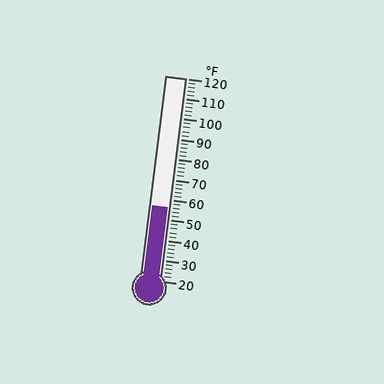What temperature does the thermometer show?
The thermometer shows approximately 56°F.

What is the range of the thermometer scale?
The thermometer scale ranges from 20°F to 120°F.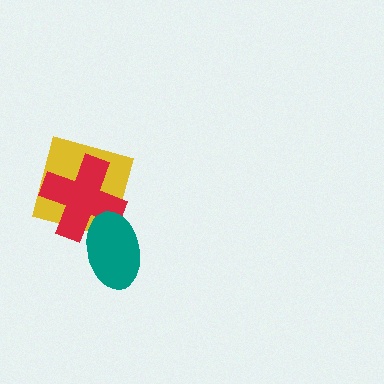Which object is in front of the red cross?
The teal ellipse is in front of the red cross.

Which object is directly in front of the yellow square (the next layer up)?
The red cross is directly in front of the yellow square.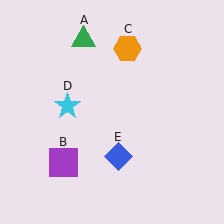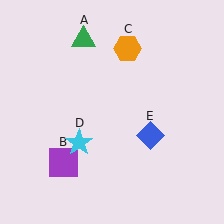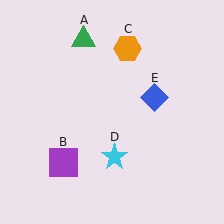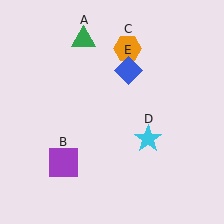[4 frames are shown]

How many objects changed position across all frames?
2 objects changed position: cyan star (object D), blue diamond (object E).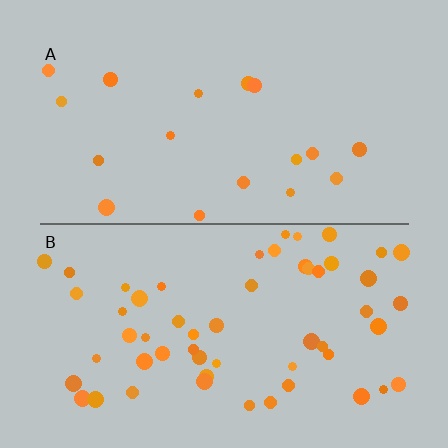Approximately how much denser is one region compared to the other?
Approximately 3.1× — region B over region A.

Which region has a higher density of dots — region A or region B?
B (the bottom).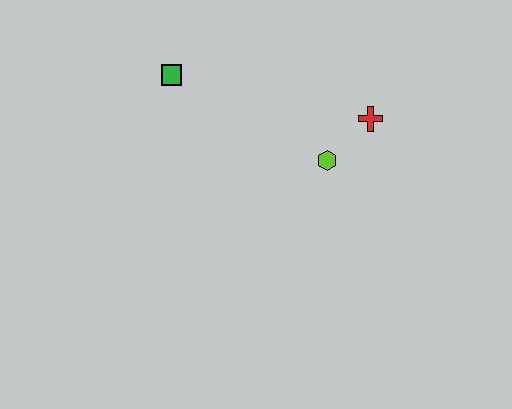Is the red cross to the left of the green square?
No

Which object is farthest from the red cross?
The green square is farthest from the red cross.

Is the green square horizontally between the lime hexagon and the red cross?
No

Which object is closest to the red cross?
The lime hexagon is closest to the red cross.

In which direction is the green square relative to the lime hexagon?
The green square is to the left of the lime hexagon.